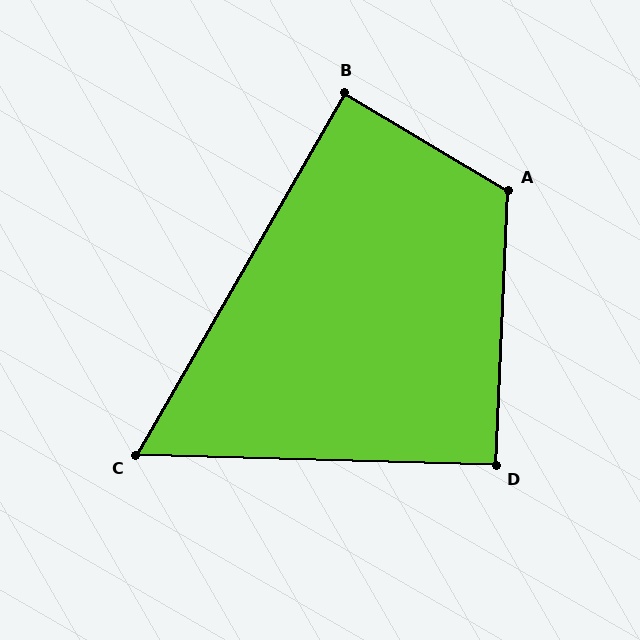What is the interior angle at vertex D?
Approximately 91 degrees (approximately right).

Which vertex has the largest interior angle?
A, at approximately 118 degrees.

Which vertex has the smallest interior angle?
C, at approximately 62 degrees.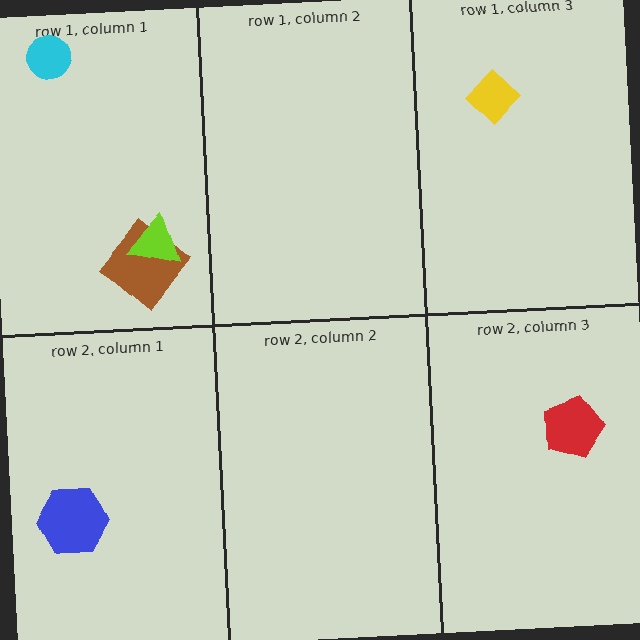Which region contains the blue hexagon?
The row 2, column 1 region.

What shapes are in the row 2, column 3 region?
The red pentagon.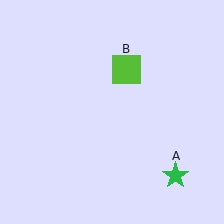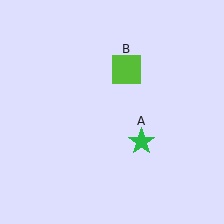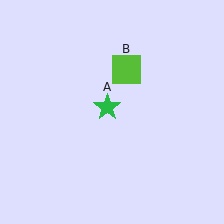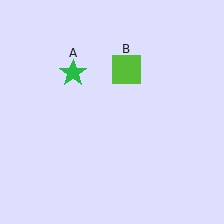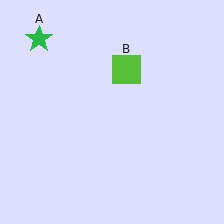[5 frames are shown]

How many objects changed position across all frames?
1 object changed position: green star (object A).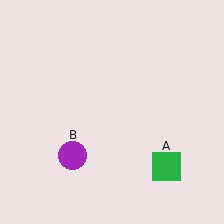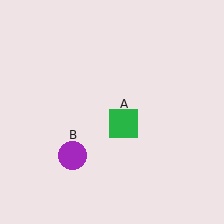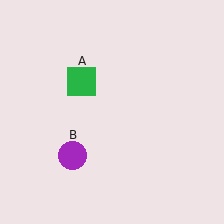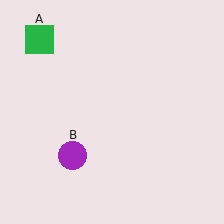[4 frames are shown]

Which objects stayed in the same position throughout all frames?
Purple circle (object B) remained stationary.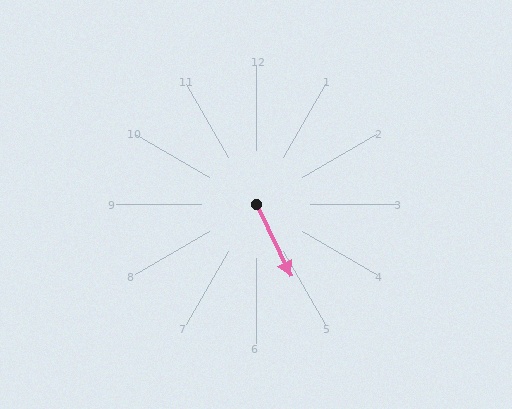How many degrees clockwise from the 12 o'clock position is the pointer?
Approximately 154 degrees.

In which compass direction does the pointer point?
Southeast.